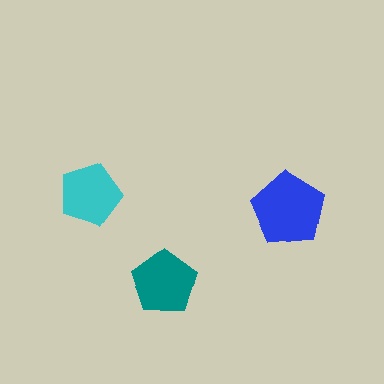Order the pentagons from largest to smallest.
the blue one, the teal one, the cyan one.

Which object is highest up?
The cyan pentagon is topmost.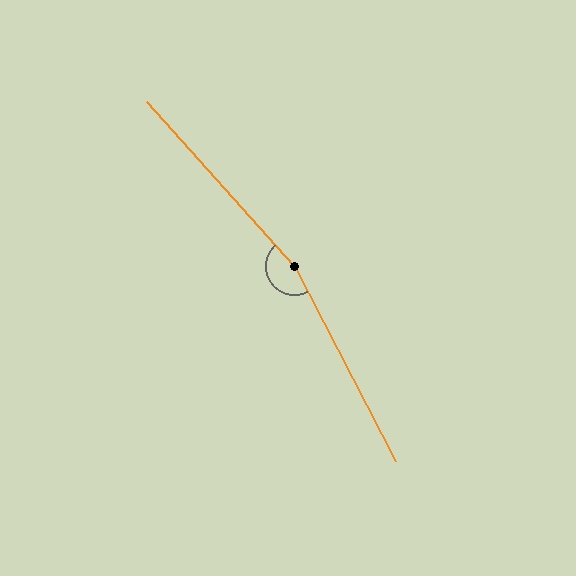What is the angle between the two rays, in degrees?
Approximately 166 degrees.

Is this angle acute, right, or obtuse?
It is obtuse.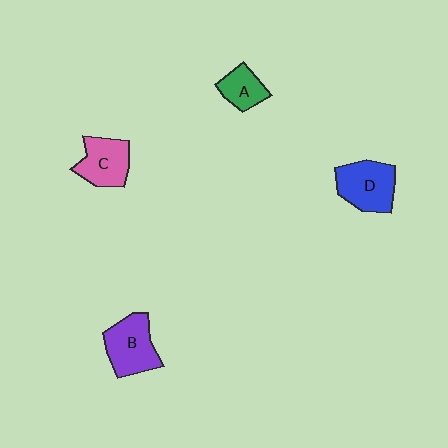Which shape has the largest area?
Shape D (blue).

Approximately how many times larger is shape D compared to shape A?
Approximately 1.7 times.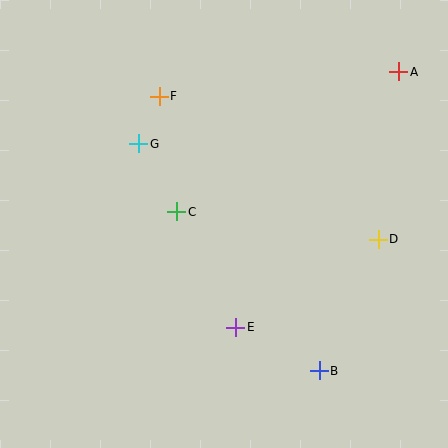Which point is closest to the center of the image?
Point C at (177, 212) is closest to the center.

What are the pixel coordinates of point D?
Point D is at (378, 239).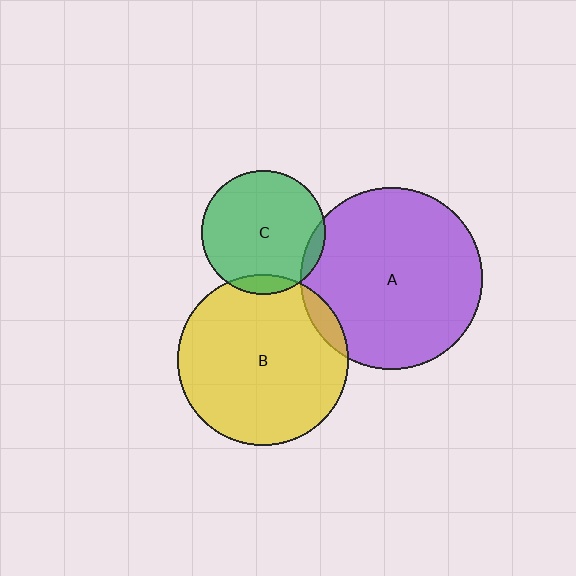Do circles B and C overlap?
Yes.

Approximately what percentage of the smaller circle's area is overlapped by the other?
Approximately 10%.